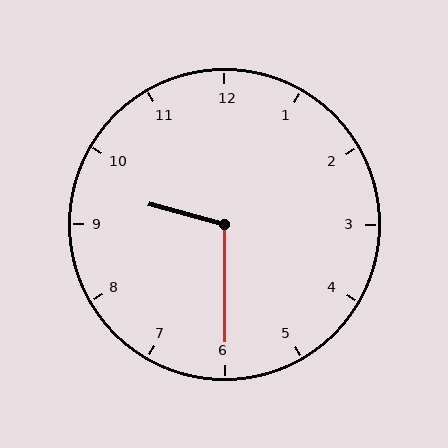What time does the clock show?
9:30.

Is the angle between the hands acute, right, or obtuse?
It is obtuse.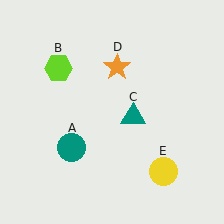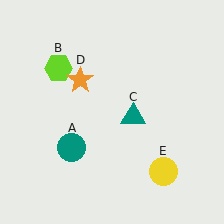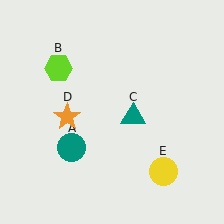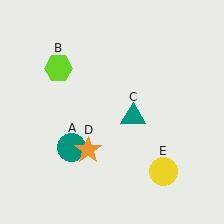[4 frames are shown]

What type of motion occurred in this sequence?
The orange star (object D) rotated counterclockwise around the center of the scene.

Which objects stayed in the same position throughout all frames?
Teal circle (object A) and lime hexagon (object B) and teal triangle (object C) and yellow circle (object E) remained stationary.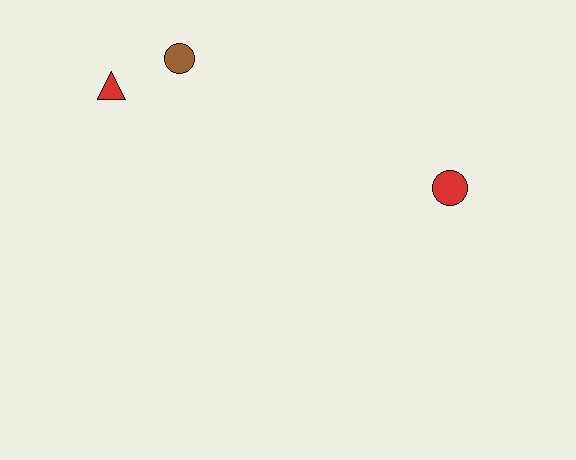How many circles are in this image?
There are 2 circles.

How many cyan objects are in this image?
There are no cyan objects.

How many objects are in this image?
There are 3 objects.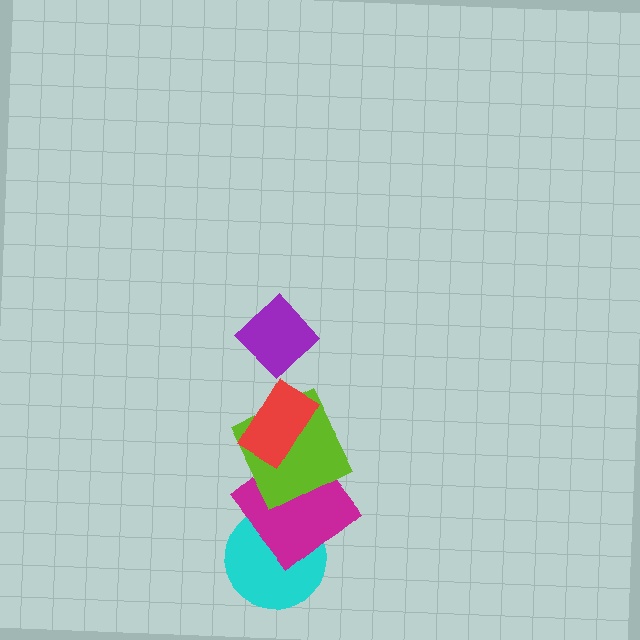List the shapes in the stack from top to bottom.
From top to bottom: the purple diamond, the red rectangle, the lime square, the magenta diamond, the cyan circle.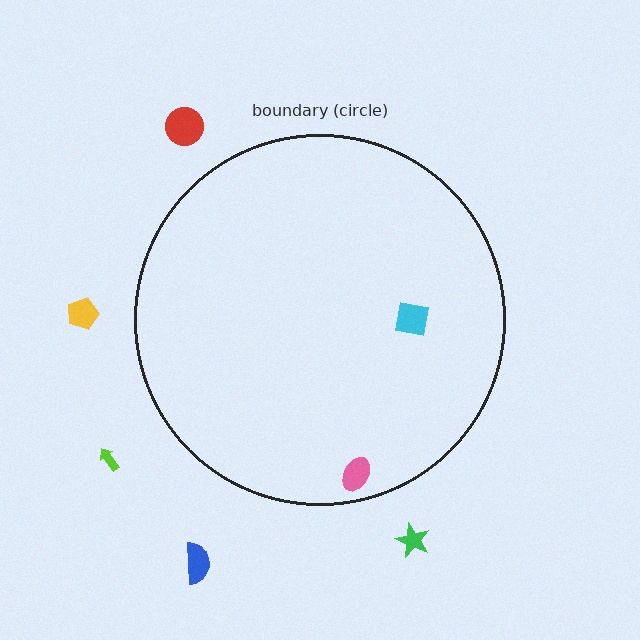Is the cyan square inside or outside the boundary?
Inside.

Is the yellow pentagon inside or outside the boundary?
Outside.